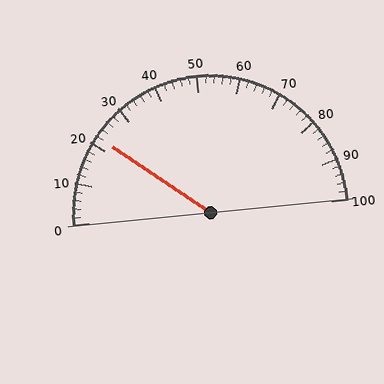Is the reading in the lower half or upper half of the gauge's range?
The reading is in the lower half of the range (0 to 100).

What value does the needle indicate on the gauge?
The needle indicates approximately 22.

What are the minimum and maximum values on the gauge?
The gauge ranges from 0 to 100.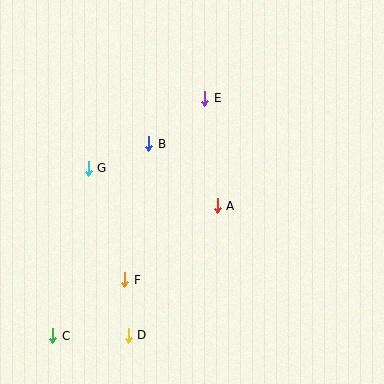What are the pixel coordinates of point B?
Point B is at (149, 144).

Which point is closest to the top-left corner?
Point G is closest to the top-left corner.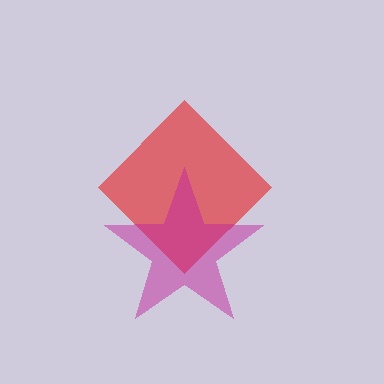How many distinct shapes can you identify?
There are 2 distinct shapes: a red diamond, a magenta star.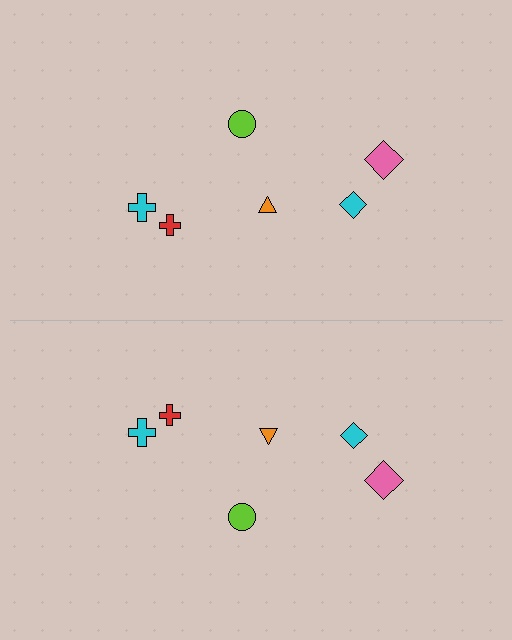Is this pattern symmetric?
Yes, this pattern has bilateral (reflection) symmetry.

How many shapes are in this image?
There are 12 shapes in this image.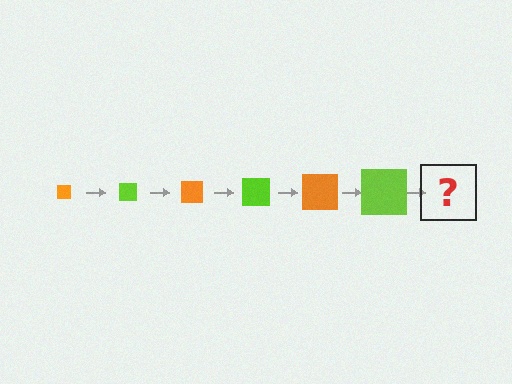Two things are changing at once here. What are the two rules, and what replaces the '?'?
The two rules are that the square grows larger each step and the color cycles through orange and lime. The '?' should be an orange square, larger than the previous one.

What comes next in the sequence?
The next element should be an orange square, larger than the previous one.